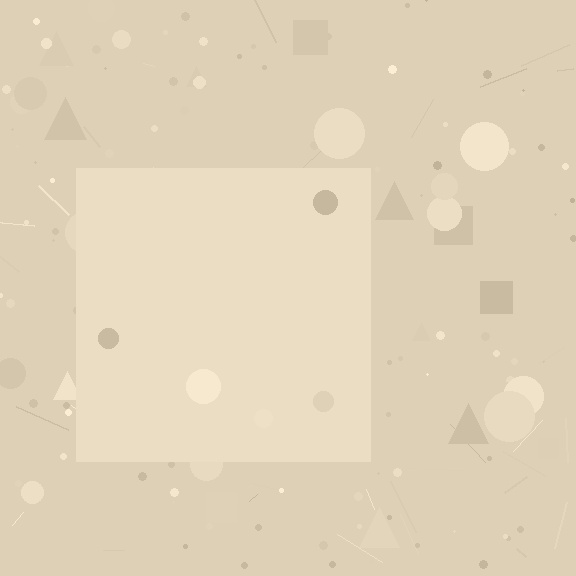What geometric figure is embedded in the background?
A square is embedded in the background.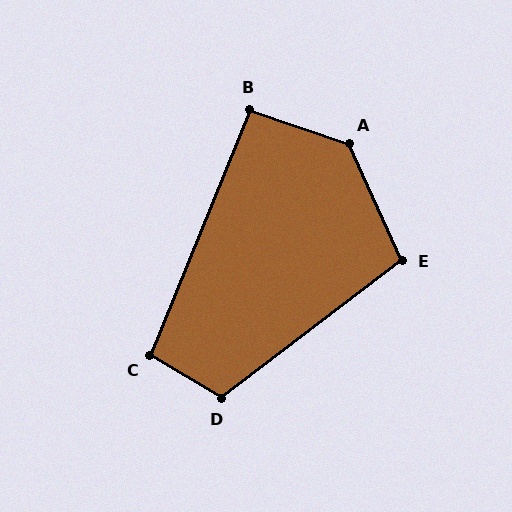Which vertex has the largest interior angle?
A, at approximately 133 degrees.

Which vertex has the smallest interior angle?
B, at approximately 94 degrees.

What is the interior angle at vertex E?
Approximately 103 degrees (obtuse).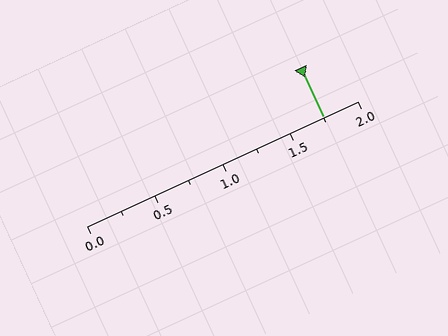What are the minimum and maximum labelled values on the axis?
The axis runs from 0.0 to 2.0.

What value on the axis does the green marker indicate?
The marker indicates approximately 1.75.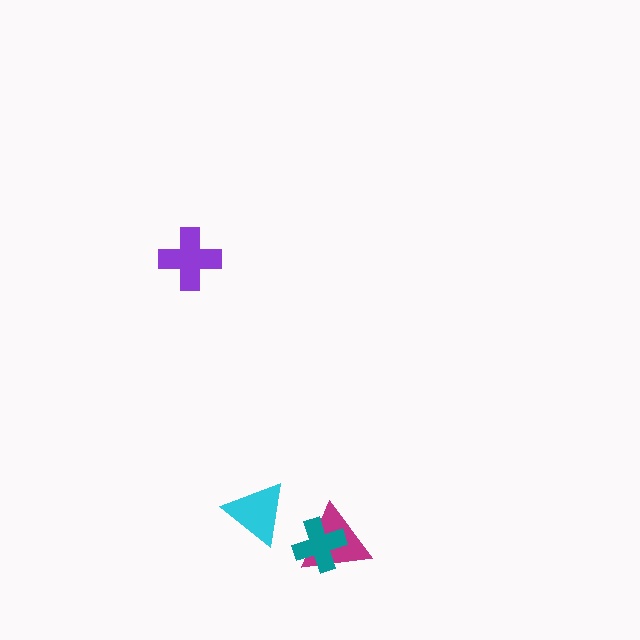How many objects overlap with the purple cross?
0 objects overlap with the purple cross.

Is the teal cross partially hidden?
No, no other shape covers it.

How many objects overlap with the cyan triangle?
0 objects overlap with the cyan triangle.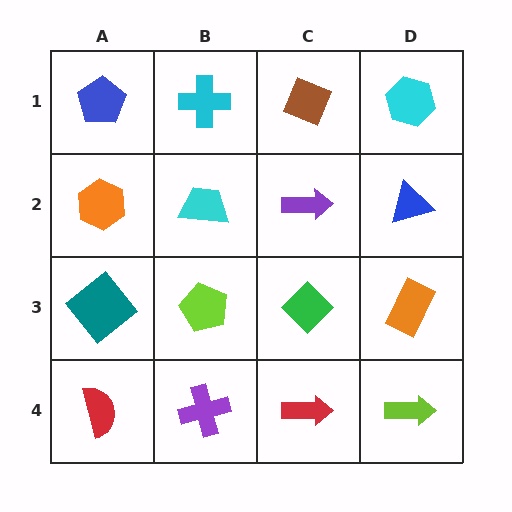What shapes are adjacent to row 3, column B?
A cyan trapezoid (row 2, column B), a purple cross (row 4, column B), a teal diamond (row 3, column A), a green diamond (row 3, column C).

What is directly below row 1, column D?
A blue triangle.